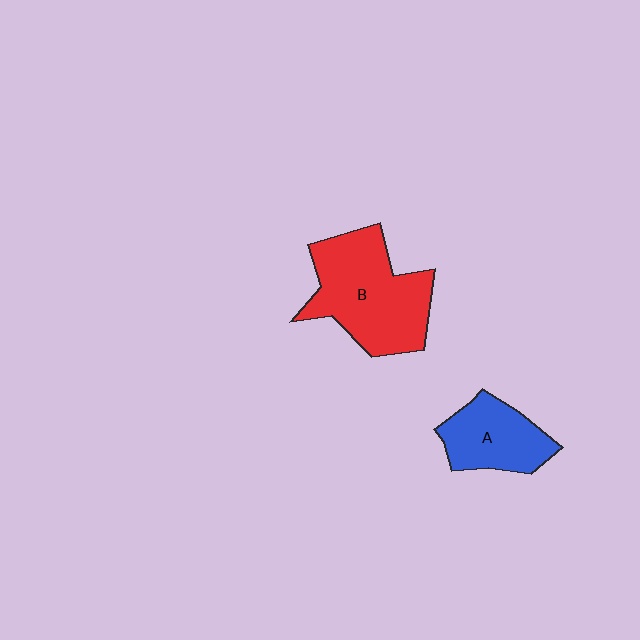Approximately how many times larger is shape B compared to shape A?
Approximately 1.7 times.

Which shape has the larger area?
Shape B (red).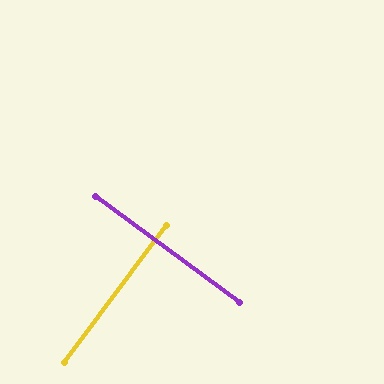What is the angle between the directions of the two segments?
Approximately 90 degrees.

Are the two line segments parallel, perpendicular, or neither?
Perpendicular — they meet at approximately 90°.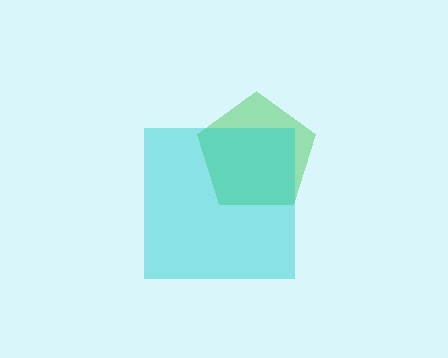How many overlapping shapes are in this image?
There are 2 overlapping shapes in the image.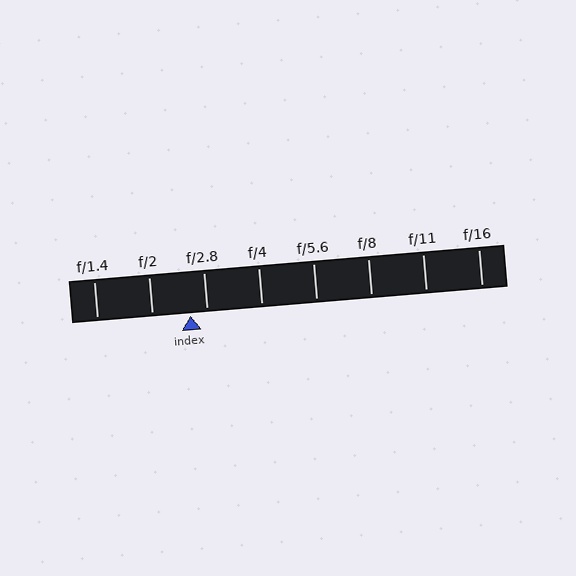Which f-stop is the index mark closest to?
The index mark is closest to f/2.8.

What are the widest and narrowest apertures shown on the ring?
The widest aperture shown is f/1.4 and the narrowest is f/16.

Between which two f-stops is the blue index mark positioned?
The index mark is between f/2 and f/2.8.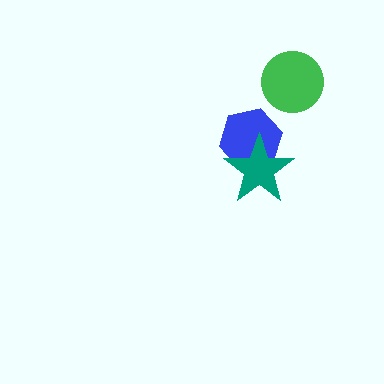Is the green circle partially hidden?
No, no other shape covers it.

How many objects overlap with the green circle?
0 objects overlap with the green circle.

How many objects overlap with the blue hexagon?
1 object overlaps with the blue hexagon.